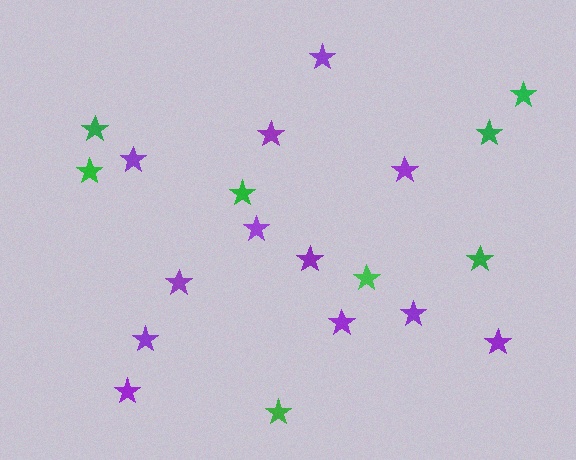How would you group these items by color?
There are 2 groups: one group of purple stars (12) and one group of green stars (8).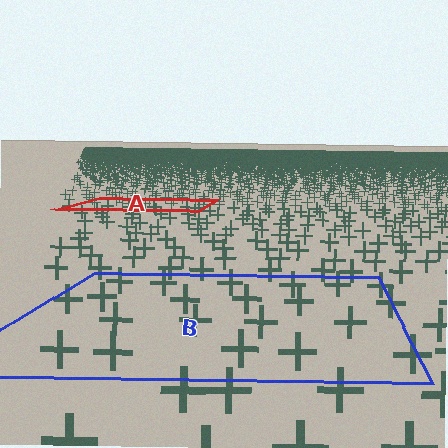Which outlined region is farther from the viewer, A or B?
Region A is farther from the viewer — the texture elements inside it appear smaller and more densely packed.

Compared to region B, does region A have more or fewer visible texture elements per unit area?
Region A has more texture elements per unit area — they are packed more densely because it is farther away.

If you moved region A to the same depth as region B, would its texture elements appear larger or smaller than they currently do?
They would appear larger. At a closer depth, the same texture elements are projected at a bigger on-screen size.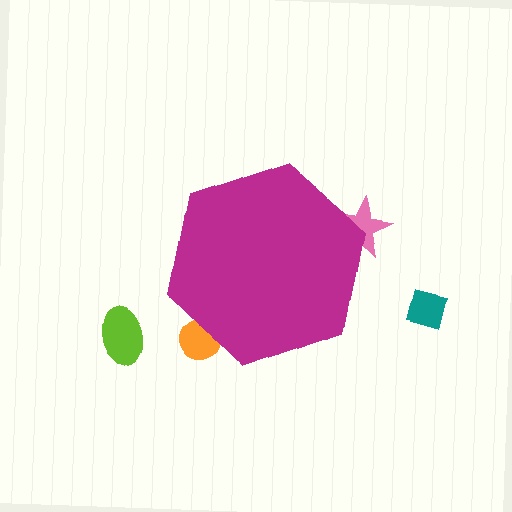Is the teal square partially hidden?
No, the teal square is fully visible.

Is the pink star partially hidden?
Yes, the pink star is partially hidden behind the magenta hexagon.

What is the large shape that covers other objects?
A magenta hexagon.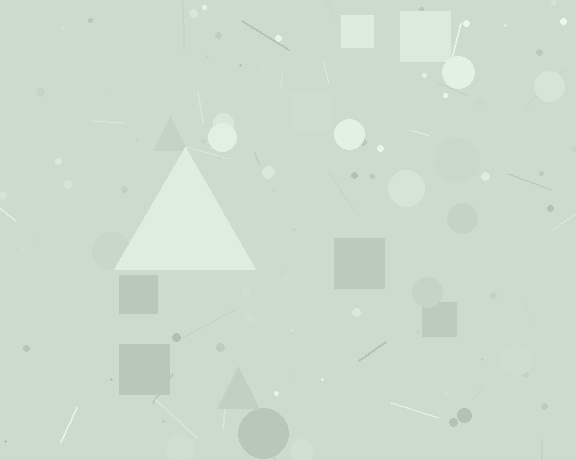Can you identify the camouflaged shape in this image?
The camouflaged shape is a triangle.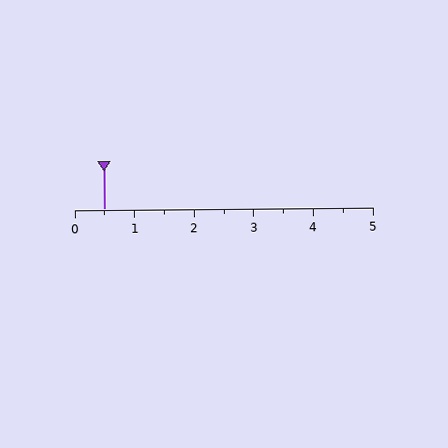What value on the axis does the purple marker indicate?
The marker indicates approximately 0.5.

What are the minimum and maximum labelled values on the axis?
The axis runs from 0 to 5.